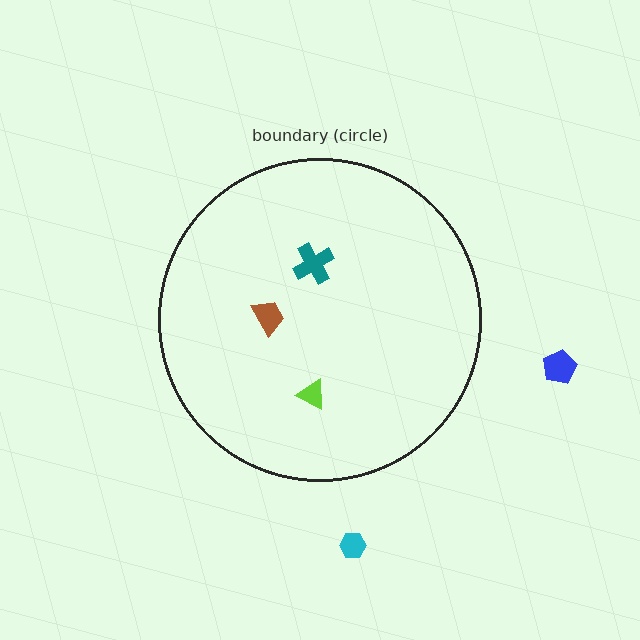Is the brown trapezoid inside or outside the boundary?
Inside.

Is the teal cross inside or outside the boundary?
Inside.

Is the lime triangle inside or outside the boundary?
Inside.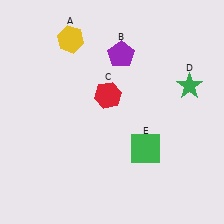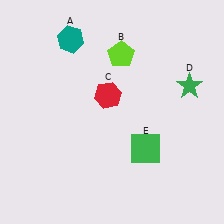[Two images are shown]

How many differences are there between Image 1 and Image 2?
There are 2 differences between the two images.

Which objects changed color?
A changed from yellow to teal. B changed from purple to lime.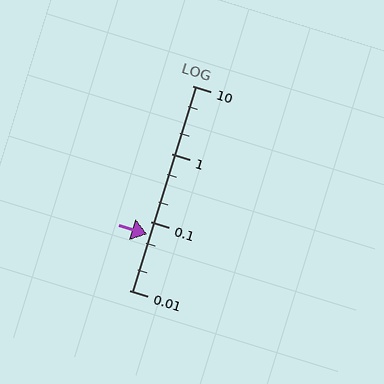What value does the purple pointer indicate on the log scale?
The pointer indicates approximately 0.067.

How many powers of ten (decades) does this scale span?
The scale spans 3 decades, from 0.01 to 10.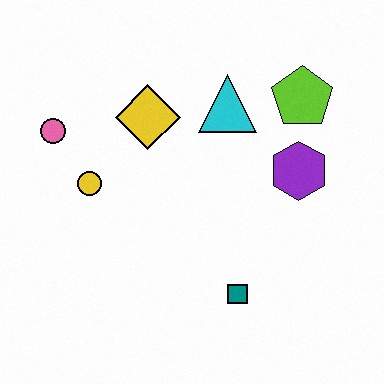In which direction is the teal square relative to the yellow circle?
The teal square is to the right of the yellow circle.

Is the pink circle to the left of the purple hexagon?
Yes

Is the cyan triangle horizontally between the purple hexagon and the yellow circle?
Yes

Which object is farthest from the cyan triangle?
The teal square is farthest from the cyan triangle.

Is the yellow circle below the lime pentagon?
Yes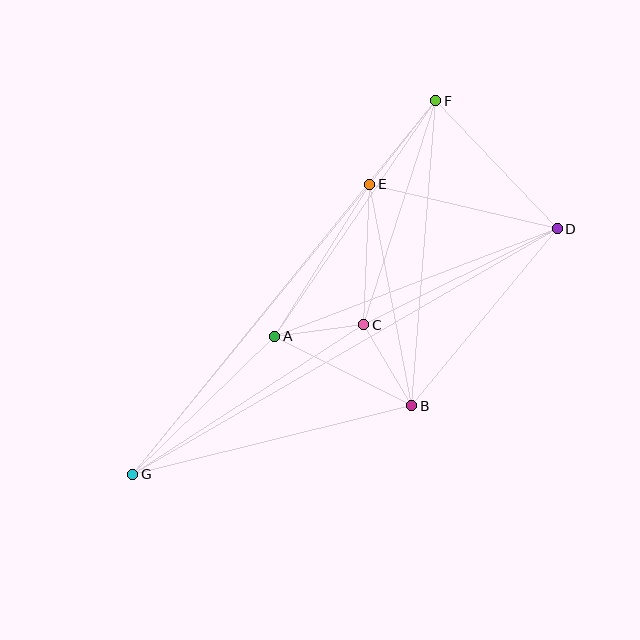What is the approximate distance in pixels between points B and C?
The distance between B and C is approximately 94 pixels.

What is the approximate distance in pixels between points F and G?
The distance between F and G is approximately 481 pixels.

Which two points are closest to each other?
Points A and C are closest to each other.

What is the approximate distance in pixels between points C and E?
The distance between C and E is approximately 141 pixels.